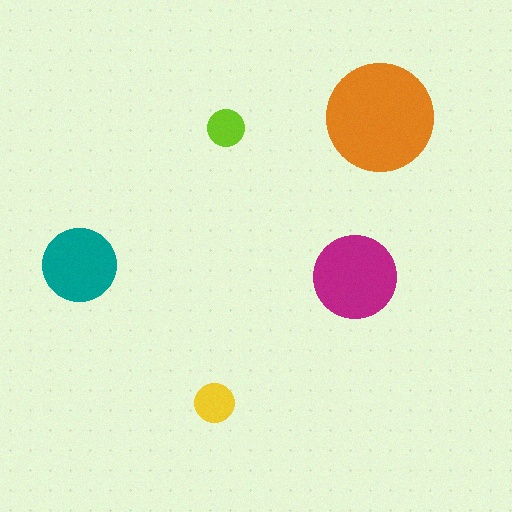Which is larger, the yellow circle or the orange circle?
The orange one.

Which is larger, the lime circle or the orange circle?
The orange one.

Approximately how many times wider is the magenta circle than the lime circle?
About 2 times wider.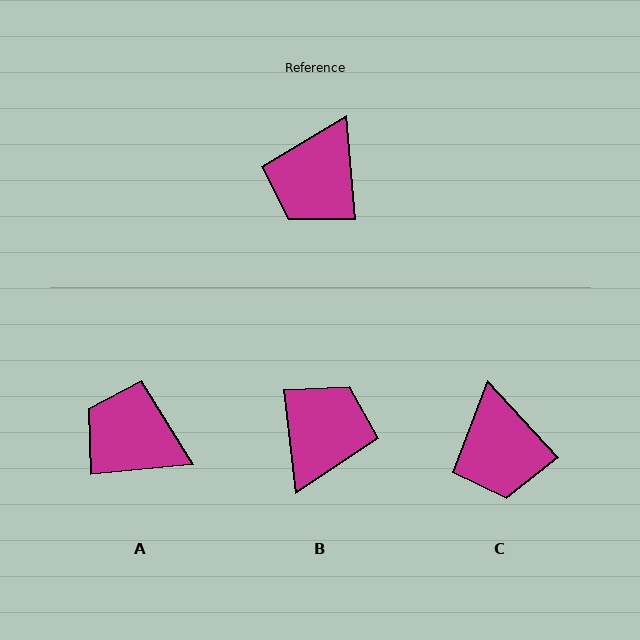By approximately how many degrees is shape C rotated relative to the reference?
Approximately 38 degrees counter-clockwise.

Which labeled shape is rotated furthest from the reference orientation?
B, about 178 degrees away.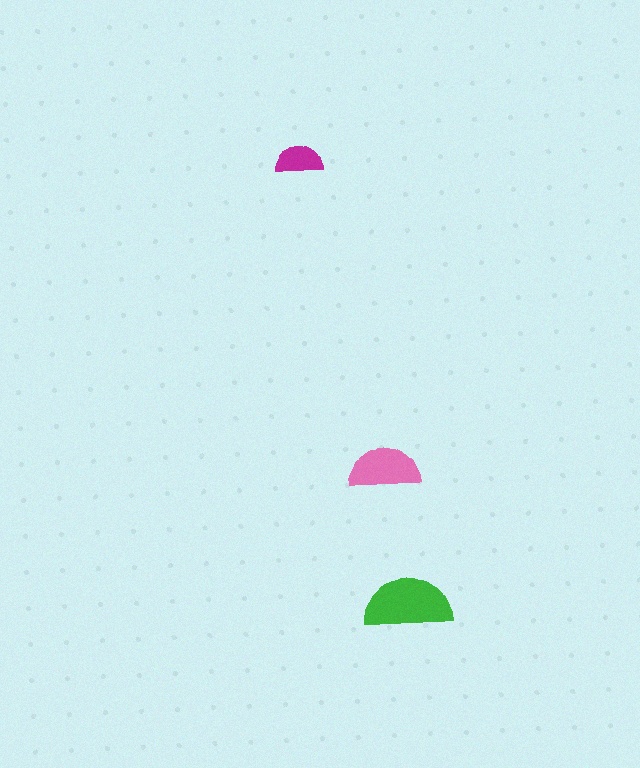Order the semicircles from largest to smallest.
the green one, the pink one, the magenta one.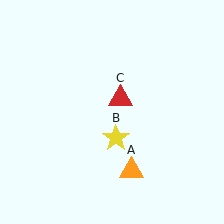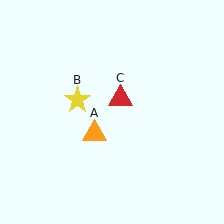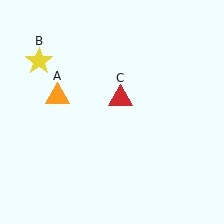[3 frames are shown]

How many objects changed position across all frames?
2 objects changed position: orange triangle (object A), yellow star (object B).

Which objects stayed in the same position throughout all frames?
Red triangle (object C) remained stationary.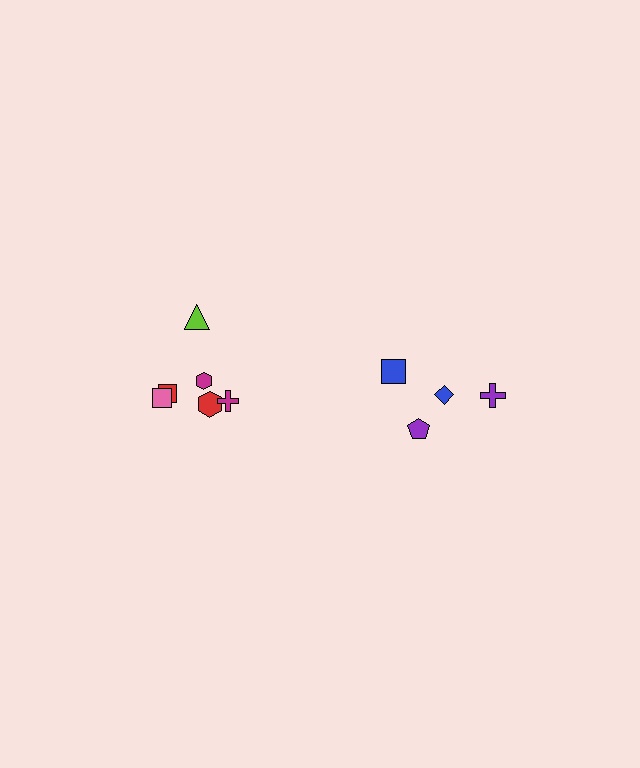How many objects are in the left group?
There are 6 objects.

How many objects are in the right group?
There are 4 objects.